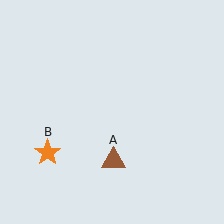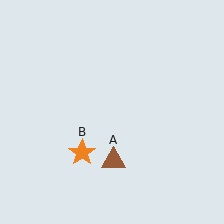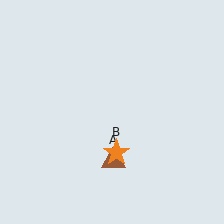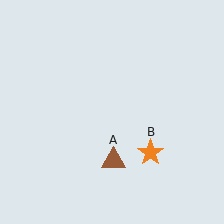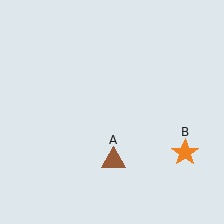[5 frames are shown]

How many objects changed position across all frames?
1 object changed position: orange star (object B).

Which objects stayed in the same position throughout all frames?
Brown triangle (object A) remained stationary.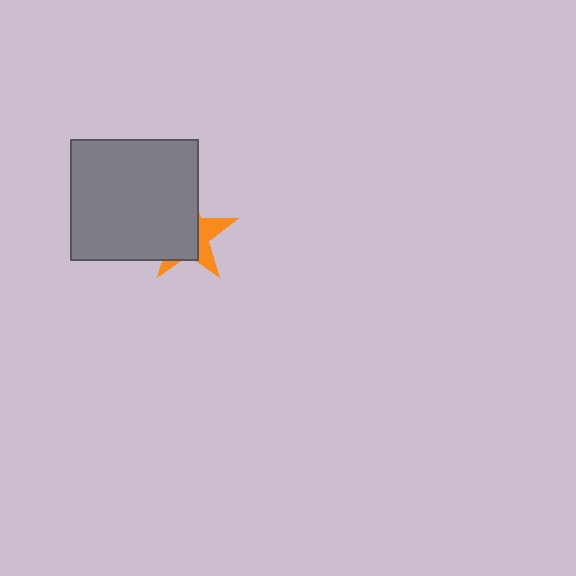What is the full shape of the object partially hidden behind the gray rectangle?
The partially hidden object is an orange star.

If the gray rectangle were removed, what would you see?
You would see the complete orange star.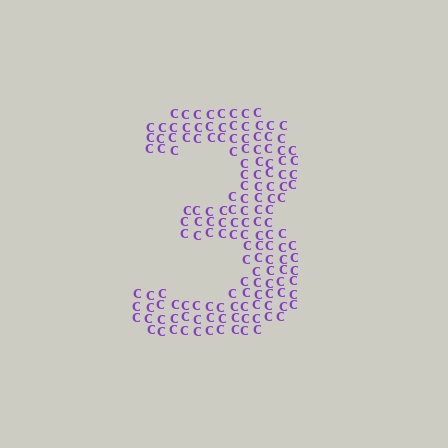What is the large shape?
The large shape is the digit 3.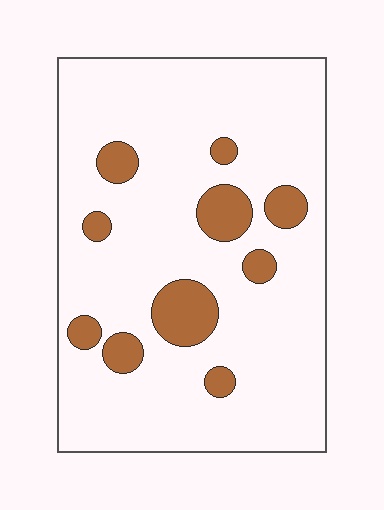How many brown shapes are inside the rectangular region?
10.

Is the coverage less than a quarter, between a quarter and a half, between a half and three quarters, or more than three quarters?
Less than a quarter.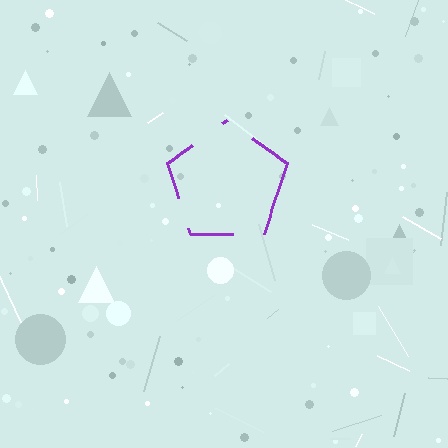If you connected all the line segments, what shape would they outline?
They would outline a pentagon.